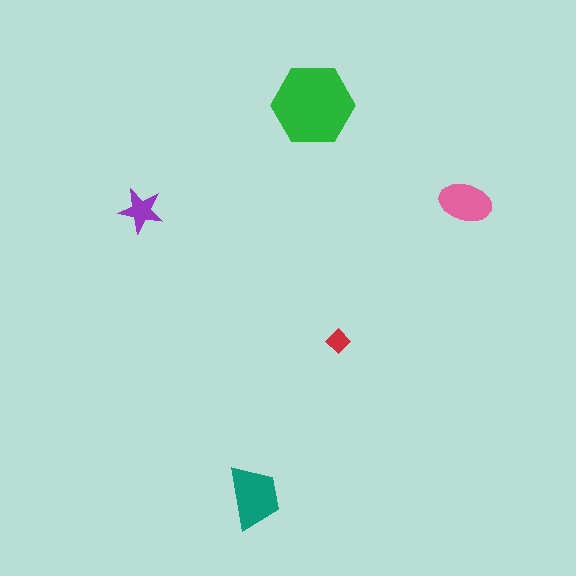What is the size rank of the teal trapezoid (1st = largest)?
2nd.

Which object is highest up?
The green hexagon is topmost.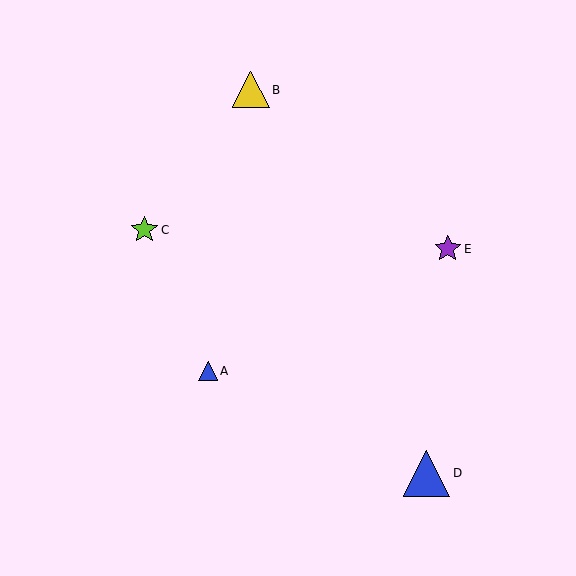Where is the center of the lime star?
The center of the lime star is at (144, 230).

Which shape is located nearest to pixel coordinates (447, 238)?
The purple star (labeled E) at (448, 249) is nearest to that location.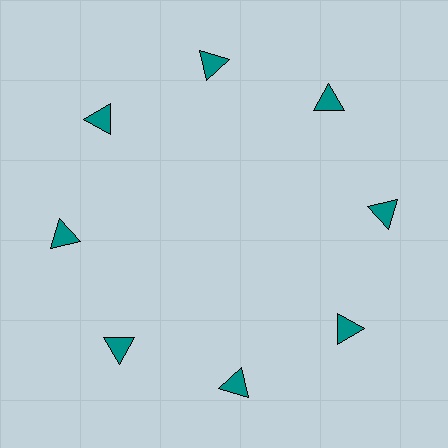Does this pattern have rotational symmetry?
Yes, this pattern has 8-fold rotational symmetry. It looks the same after rotating 45 degrees around the center.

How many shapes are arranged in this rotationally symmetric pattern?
There are 8 shapes, arranged in 8 groups of 1.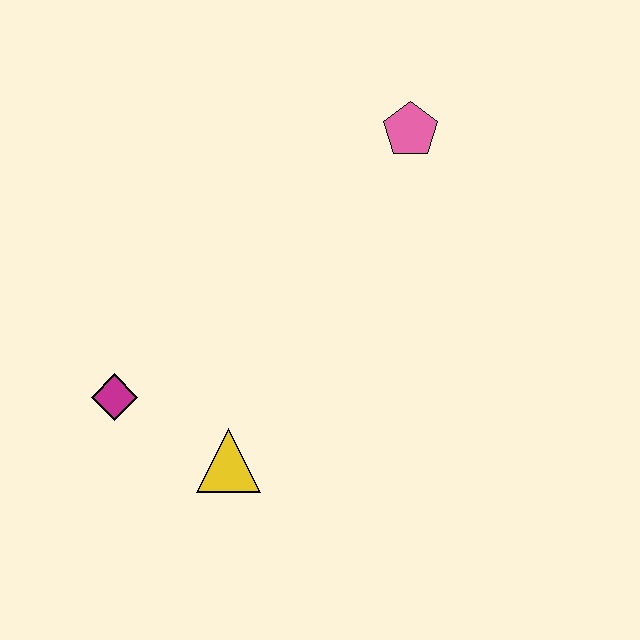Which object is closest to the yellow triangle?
The magenta diamond is closest to the yellow triangle.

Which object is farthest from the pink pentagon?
The magenta diamond is farthest from the pink pentagon.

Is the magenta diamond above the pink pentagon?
No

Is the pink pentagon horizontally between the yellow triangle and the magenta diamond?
No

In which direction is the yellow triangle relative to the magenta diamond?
The yellow triangle is to the right of the magenta diamond.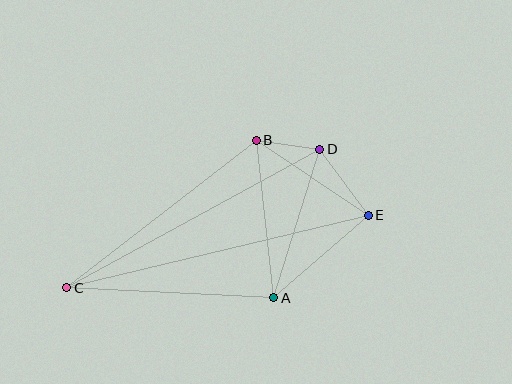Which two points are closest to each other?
Points B and D are closest to each other.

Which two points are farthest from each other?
Points C and E are farthest from each other.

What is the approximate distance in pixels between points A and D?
The distance between A and D is approximately 155 pixels.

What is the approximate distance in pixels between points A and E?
The distance between A and E is approximately 125 pixels.